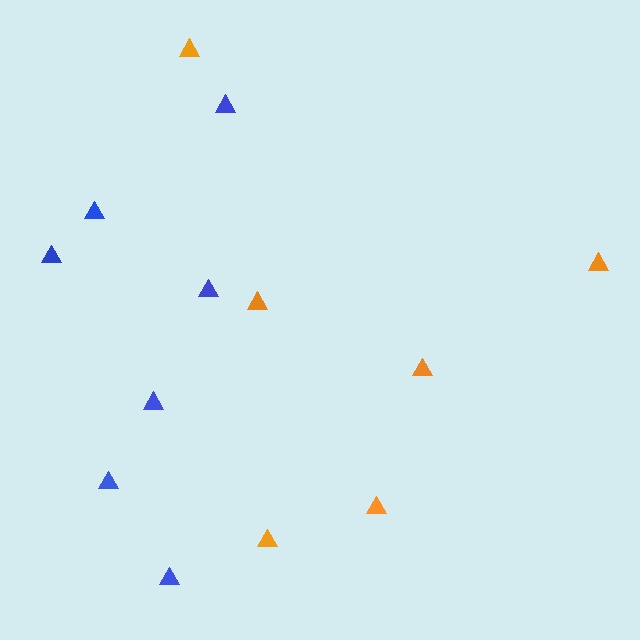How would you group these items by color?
There are 2 groups: one group of blue triangles (7) and one group of orange triangles (6).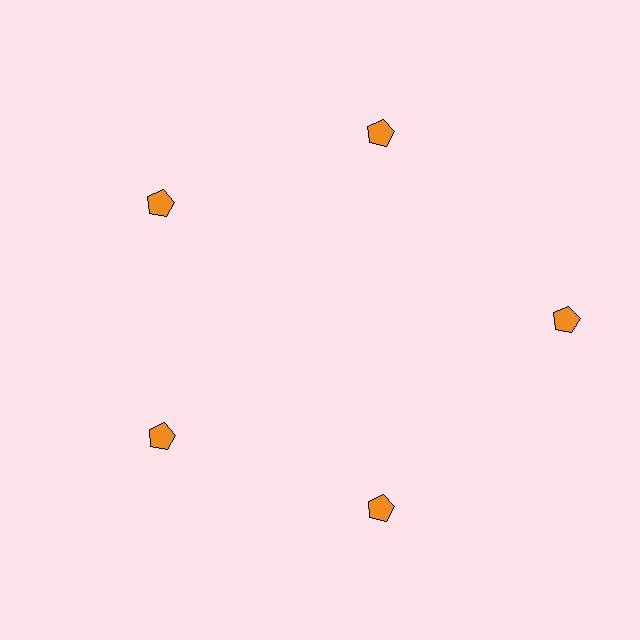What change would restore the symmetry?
The symmetry would be restored by moving it inward, back onto the ring so that all 5 pentagons sit at equal angles and equal distance from the center.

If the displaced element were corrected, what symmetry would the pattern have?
It would have 5-fold rotational symmetry — the pattern would map onto itself every 72 degrees.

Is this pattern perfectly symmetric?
No. The 5 orange pentagons are arranged in a ring, but one element near the 3 o'clock position is pushed outward from the center, breaking the 5-fold rotational symmetry.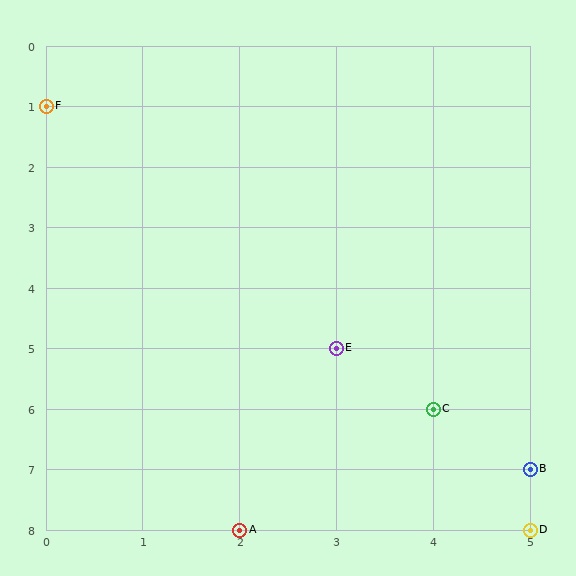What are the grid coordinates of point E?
Point E is at grid coordinates (3, 5).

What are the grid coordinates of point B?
Point B is at grid coordinates (5, 7).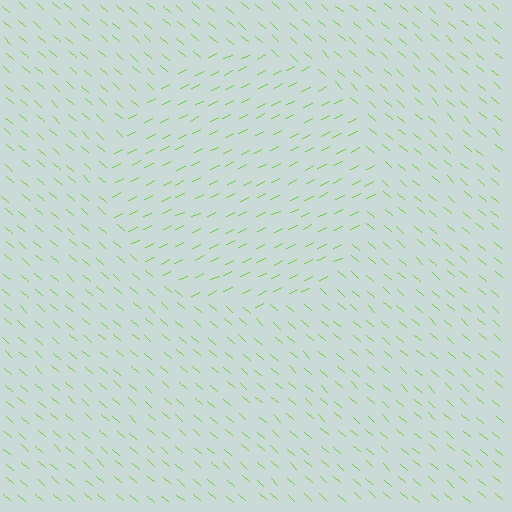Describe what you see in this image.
The image is filled with small lime line segments. A circle region in the image has lines oriented differently from the surrounding lines, creating a visible texture boundary.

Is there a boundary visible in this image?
Yes, there is a texture boundary formed by a change in line orientation.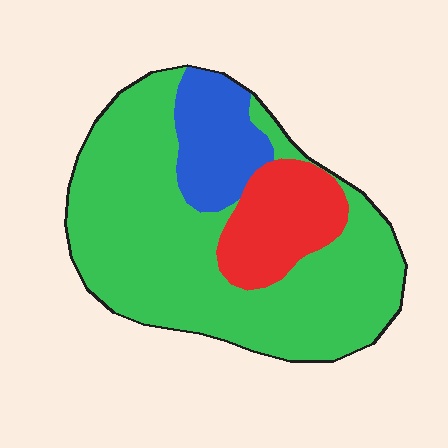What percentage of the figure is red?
Red covers roughly 15% of the figure.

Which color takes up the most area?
Green, at roughly 70%.